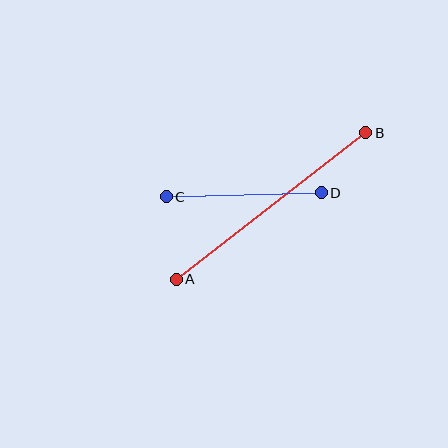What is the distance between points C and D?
The distance is approximately 155 pixels.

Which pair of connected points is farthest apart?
Points A and B are farthest apart.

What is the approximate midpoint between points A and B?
The midpoint is at approximately (271, 206) pixels.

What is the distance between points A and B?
The distance is approximately 239 pixels.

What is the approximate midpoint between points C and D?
The midpoint is at approximately (244, 195) pixels.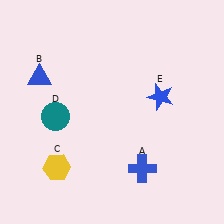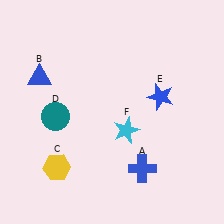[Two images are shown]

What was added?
A cyan star (F) was added in Image 2.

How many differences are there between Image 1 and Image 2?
There is 1 difference between the two images.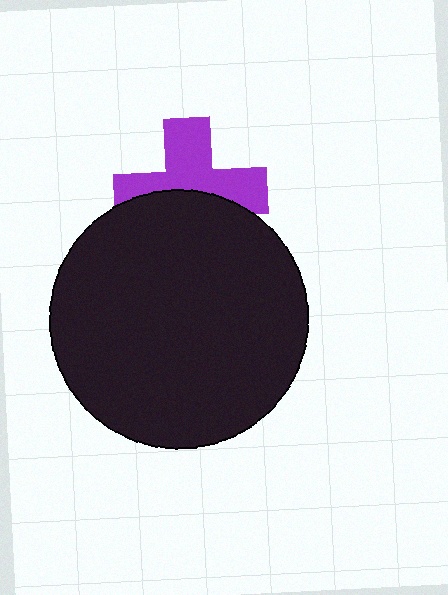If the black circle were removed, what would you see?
You would see the complete purple cross.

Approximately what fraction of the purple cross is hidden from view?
Roughly 45% of the purple cross is hidden behind the black circle.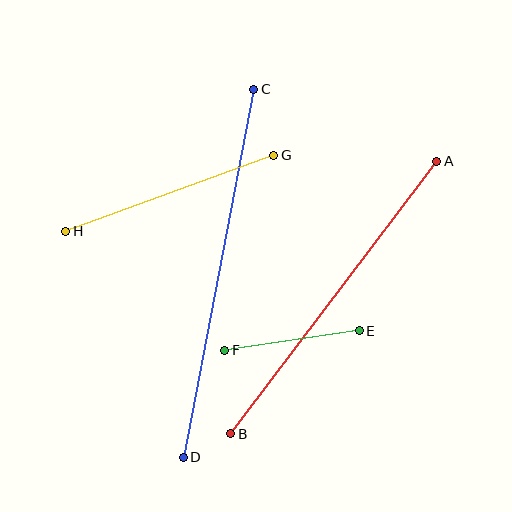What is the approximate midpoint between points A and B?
The midpoint is at approximately (334, 298) pixels.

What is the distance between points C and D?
The distance is approximately 375 pixels.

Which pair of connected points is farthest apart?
Points C and D are farthest apart.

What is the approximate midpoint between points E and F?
The midpoint is at approximately (292, 341) pixels.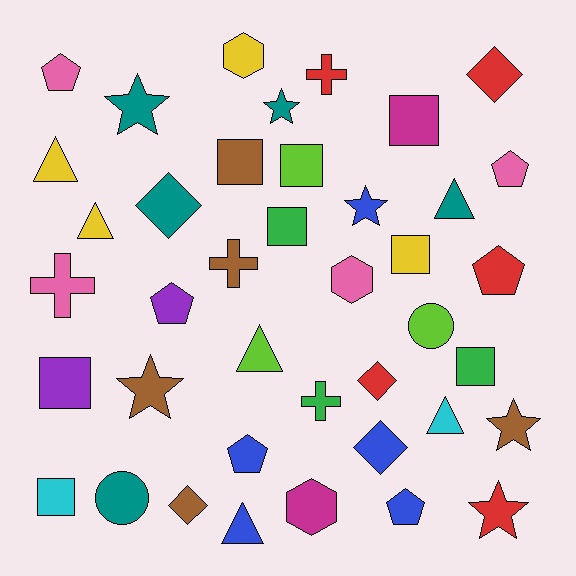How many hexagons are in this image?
There are 3 hexagons.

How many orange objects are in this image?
There are no orange objects.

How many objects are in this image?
There are 40 objects.